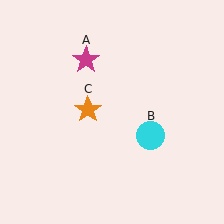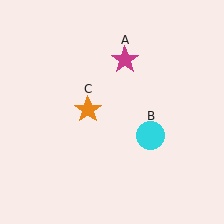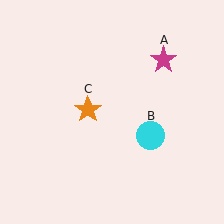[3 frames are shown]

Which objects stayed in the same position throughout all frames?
Cyan circle (object B) and orange star (object C) remained stationary.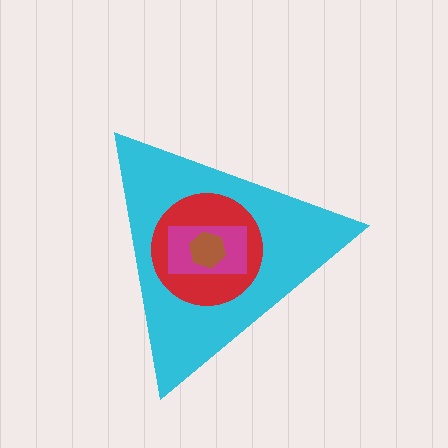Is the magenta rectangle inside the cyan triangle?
Yes.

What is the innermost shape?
The brown hexagon.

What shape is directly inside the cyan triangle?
The red circle.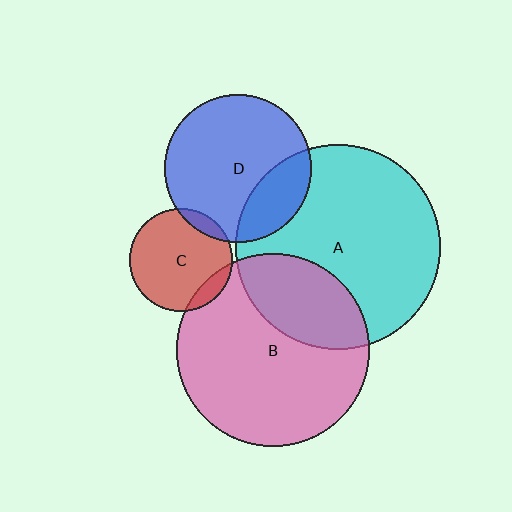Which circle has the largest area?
Circle A (cyan).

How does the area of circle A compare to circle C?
Approximately 3.9 times.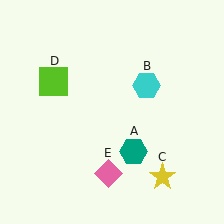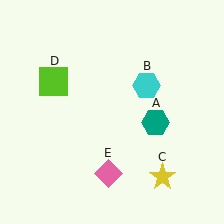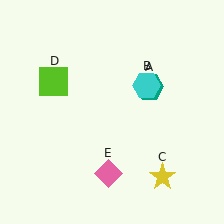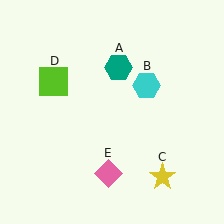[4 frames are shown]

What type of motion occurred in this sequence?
The teal hexagon (object A) rotated counterclockwise around the center of the scene.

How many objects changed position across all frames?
1 object changed position: teal hexagon (object A).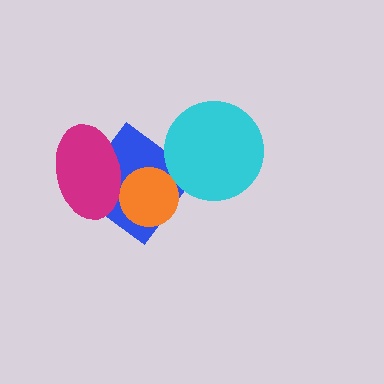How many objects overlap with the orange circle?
2 objects overlap with the orange circle.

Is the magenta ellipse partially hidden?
No, no other shape covers it.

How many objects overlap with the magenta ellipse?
2 objects overlap with the magenta ellipse.